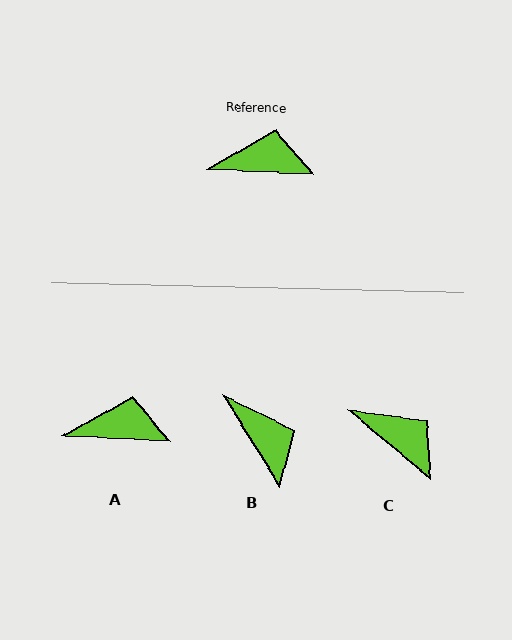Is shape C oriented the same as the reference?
No, it is off by about 36 degrees.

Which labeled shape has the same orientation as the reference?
A.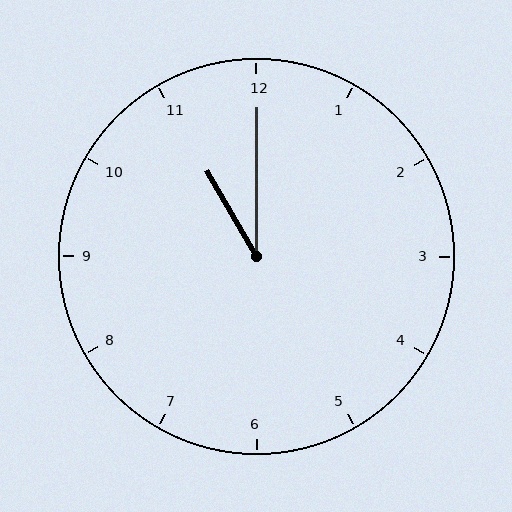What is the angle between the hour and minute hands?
Approximately 30 degrees.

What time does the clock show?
11:00.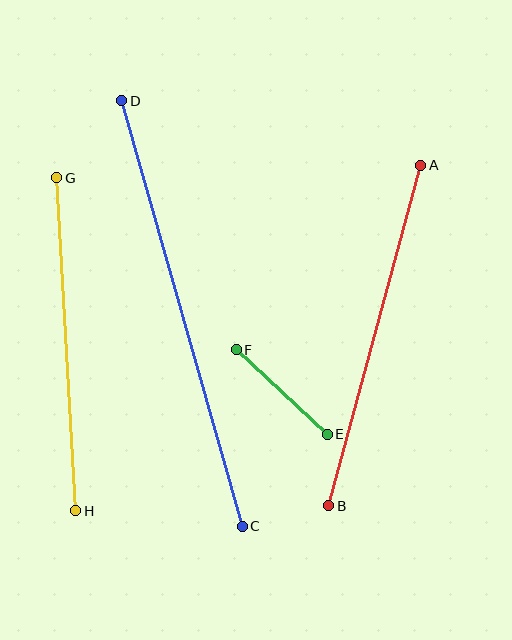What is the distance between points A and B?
The distance is approximately 353 pixels.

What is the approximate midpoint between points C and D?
The midpoint is at approximately (182, 313) pixels.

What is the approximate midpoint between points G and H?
The midpoint is at approximately (66, 344) pixels.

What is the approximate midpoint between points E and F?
The midpoint is at approximately (282, 392) pixels.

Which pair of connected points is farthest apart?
Points C and D are farthest apart.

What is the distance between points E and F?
The distance is approximately 125 pixels.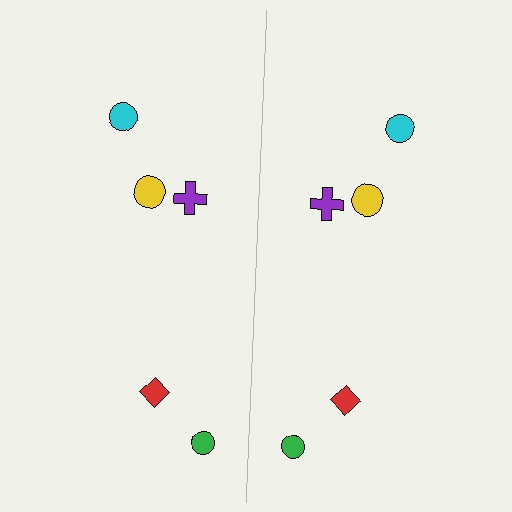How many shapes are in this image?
There are 10 shapes in this image.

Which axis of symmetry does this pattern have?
The pattern has a vertical axis of symmetry running through the center of the image.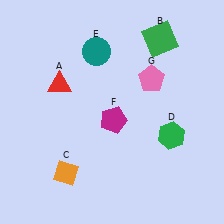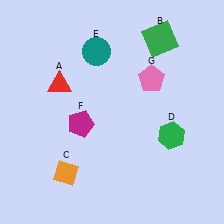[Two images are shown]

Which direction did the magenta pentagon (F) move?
The magenta pentagon (F) moved left.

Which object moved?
The magenta pentagon (F) moved left.